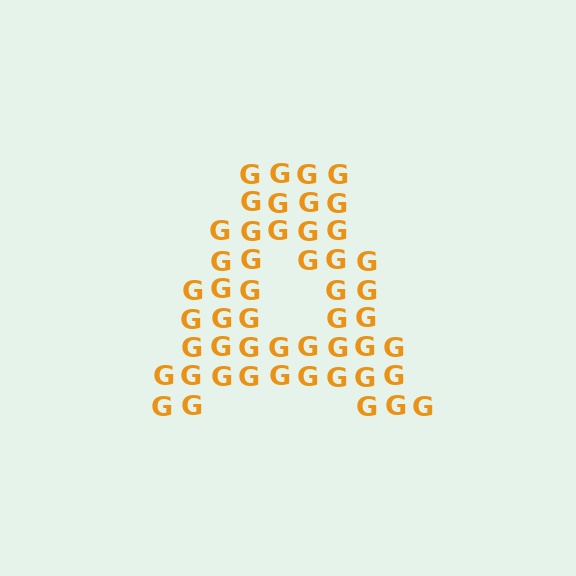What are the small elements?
The small elements are letter G's.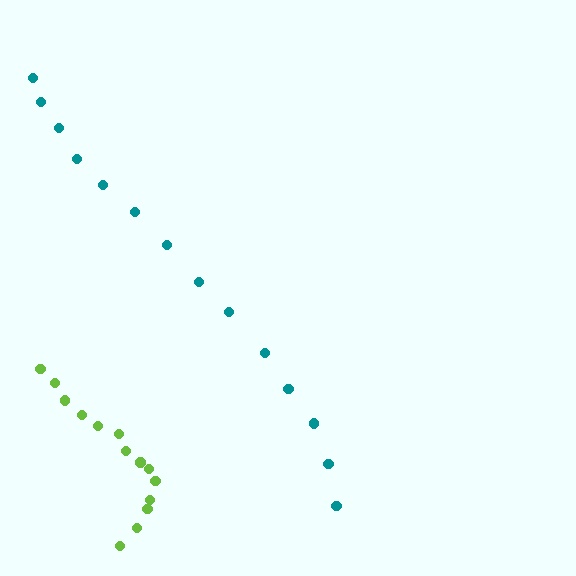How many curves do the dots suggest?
There are 2 distinct paths.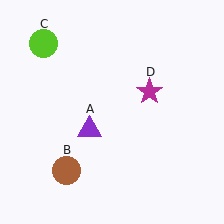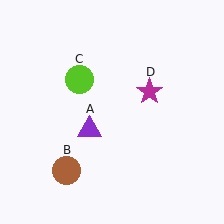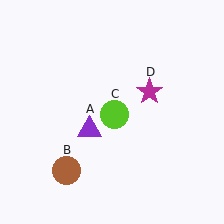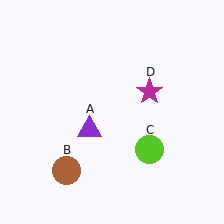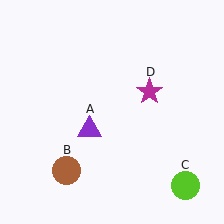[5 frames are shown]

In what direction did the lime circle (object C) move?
The lime circle (object C) moved down and to the right.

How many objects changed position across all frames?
1 object changed position: lime circle (object C).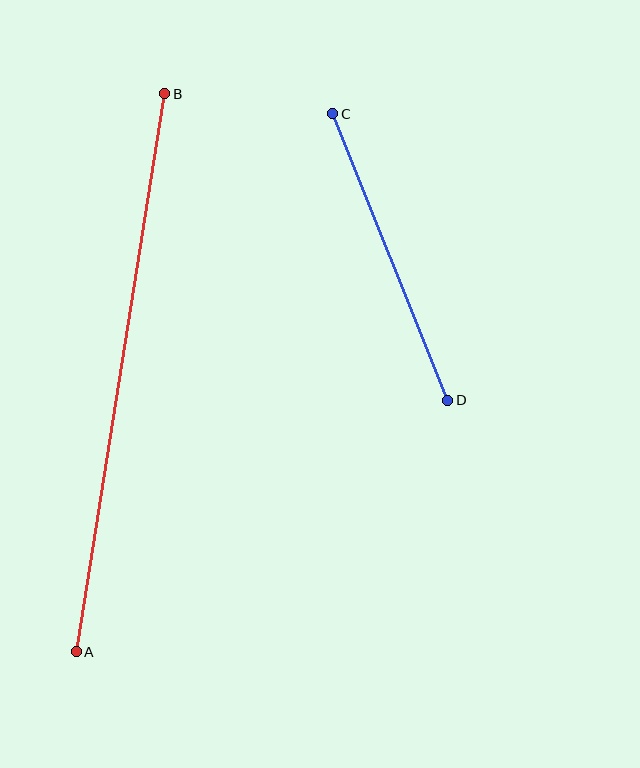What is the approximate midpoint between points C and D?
The midpoint is at approximately (390, 257) pixels.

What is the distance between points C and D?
The distance is approximately 308 pixels.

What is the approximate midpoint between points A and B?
The midpoint is at approximately (120, 373) pixels.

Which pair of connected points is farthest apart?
Points A and B are farthest apart.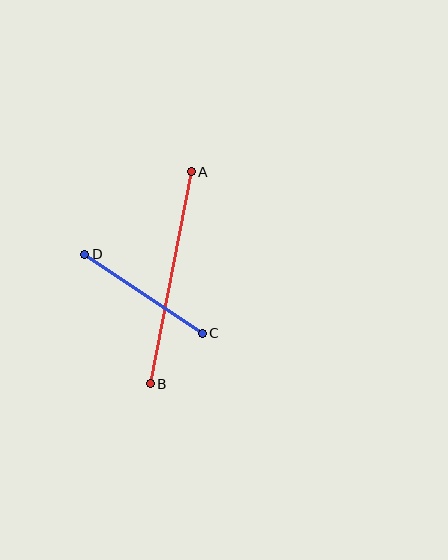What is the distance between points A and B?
The distance is approximately 216 pixels.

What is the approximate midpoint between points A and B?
The midpoint is at approximately (171, 278) pixels.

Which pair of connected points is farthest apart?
Points A and B are farthest apart.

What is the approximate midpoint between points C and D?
The midpoint is at approximately (144, 294) pixels.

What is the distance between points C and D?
The distance is approximately 142 pixels.